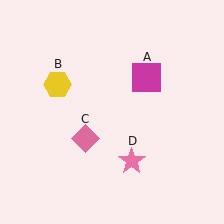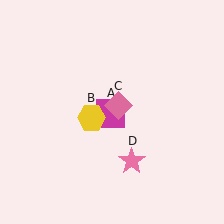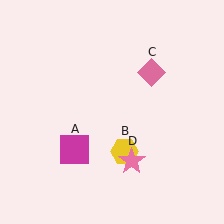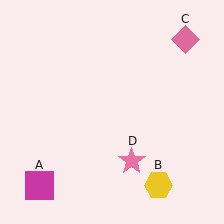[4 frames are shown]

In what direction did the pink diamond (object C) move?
The pink diamond (object C) moved up and to the right.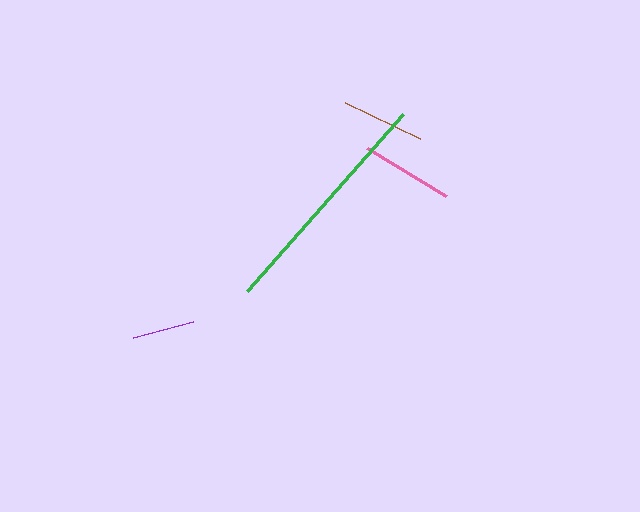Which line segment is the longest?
The green line is the longest at approximately 236 pixels.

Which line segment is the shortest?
The purple line is the shortest at approximately 63 pixels.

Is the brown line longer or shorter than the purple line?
The brown line is longer than the purple line.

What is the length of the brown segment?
The brown segment is approximately 83 pixels long.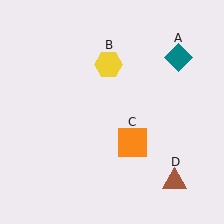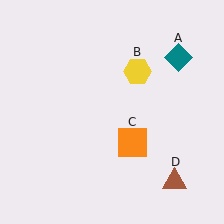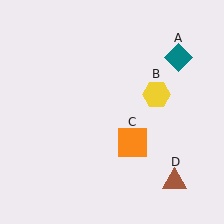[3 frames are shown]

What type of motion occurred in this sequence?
The yellow hexagon (object B) rotated clockwise around the center of the scene.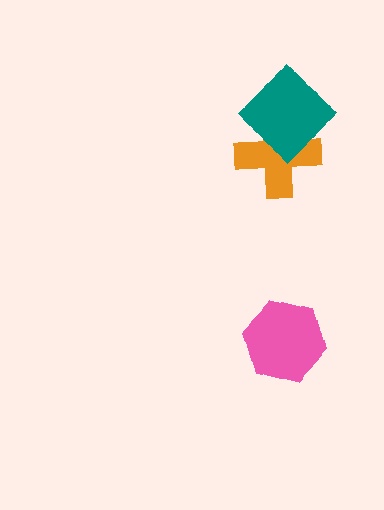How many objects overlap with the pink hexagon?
0 objects overlap with the pink hexagon.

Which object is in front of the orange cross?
The teal diamond is in front of the orange cross.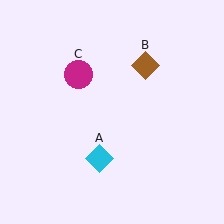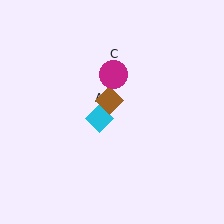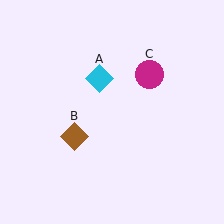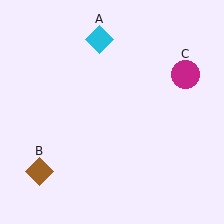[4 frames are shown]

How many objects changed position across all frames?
3 objects changed position: cyan diamond (object A), brown diamond (object B), magenta circle (object C).